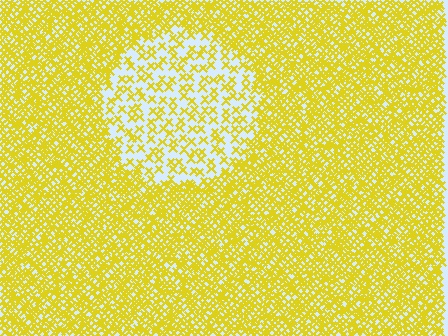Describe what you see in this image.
The image contains small yellow elements arranged at two different densities. A circle-shaped region is visible where the elements are less densely packed than the surrounding area.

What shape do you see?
I see a circle.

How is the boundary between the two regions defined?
The boundary is defined by a change in element density (approximately 2.7x ratio). All elements are the same color, size, and shape.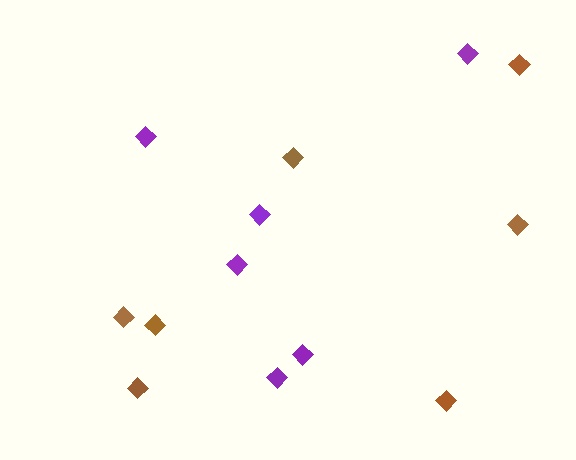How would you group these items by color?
There are 2 groups: one group of brown diamonds (7) and one group of purple diamonds (6).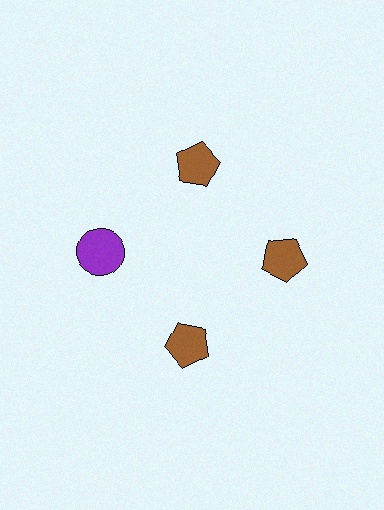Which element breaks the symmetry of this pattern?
The purple circle at roughly the 9 o'clock position breaks the symmetry. All other shapes are brown pentagons.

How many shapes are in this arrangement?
There are 4 shapes arranged in a ring pattern.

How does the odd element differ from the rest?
It differs in both color (purple instead of brown) and shape (circle instead of pentagon).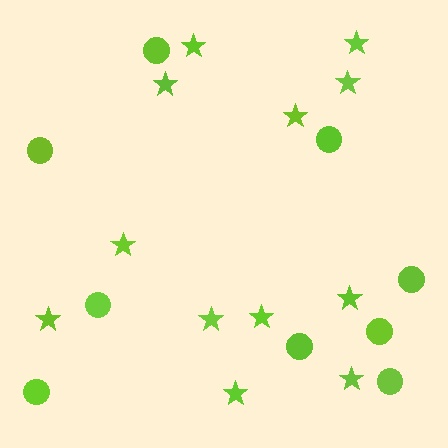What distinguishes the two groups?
There are 2 groups: one group of circles (9) and one group of stars (12).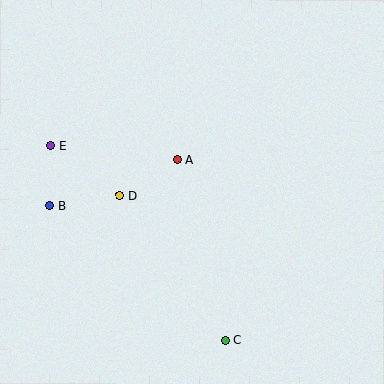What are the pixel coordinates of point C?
Point C is at (225, 341).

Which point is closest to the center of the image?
Point A at (177, 160) is closest to the center.